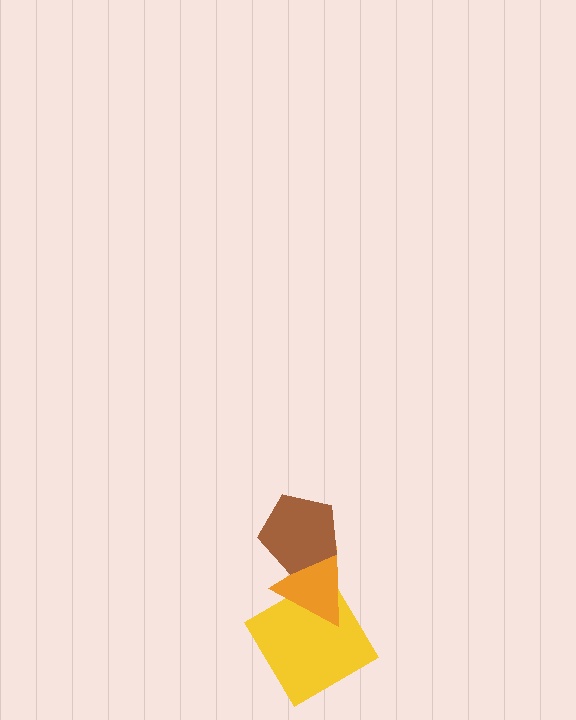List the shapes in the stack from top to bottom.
From top to bottom: the brown pentagon, the orange triangle, the yellow diamond.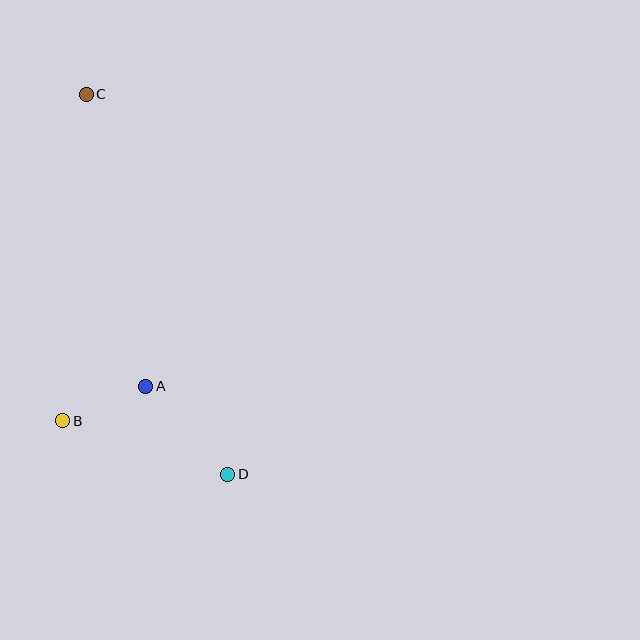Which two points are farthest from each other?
Points C and D are farthest from each other.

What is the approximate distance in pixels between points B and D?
The distance between B and D is approximately 173 pixels.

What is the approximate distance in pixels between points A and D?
The distance between A and D is approximately 120 pixels.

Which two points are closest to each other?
Points A and B are closest to each other.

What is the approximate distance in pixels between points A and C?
The distance between A and C is approximately 298 pixels.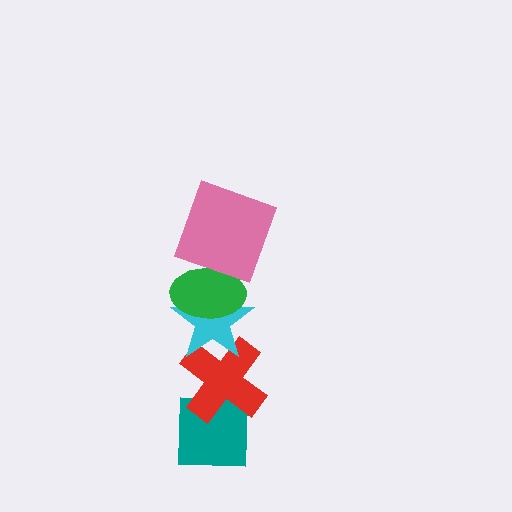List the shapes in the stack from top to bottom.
From top to bottom: the pink square, the green ellipse, the cyan star, the red cross, the teal square.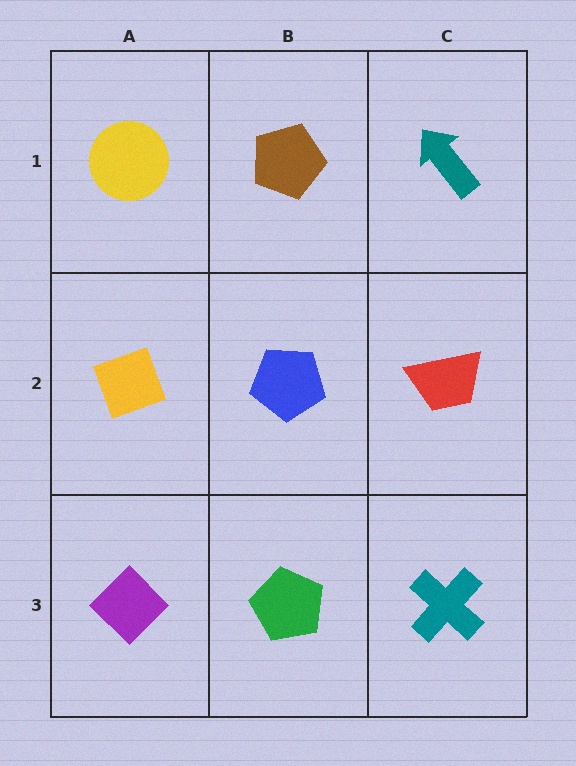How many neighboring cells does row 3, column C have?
2.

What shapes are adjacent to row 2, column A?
A yellow circle (row 1, column A), a purple diamond (row 3, column A), a blue pentagon (row 2, column B).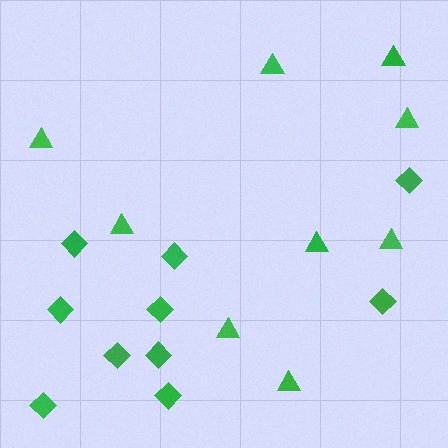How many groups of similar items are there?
There are 2 groups: one group of diamonds (10) and one group of triangles (9).